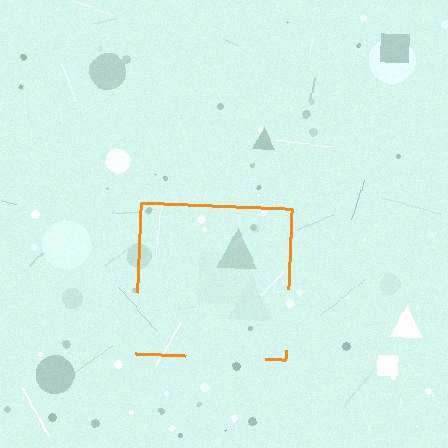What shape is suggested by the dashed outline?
The dashed outline suggests a square.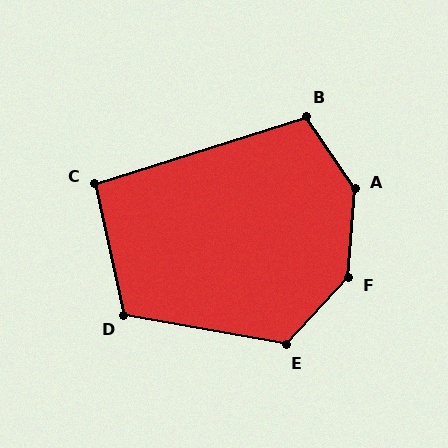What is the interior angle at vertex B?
Approximately 106 degrees (obtuse).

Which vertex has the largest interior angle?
A, at approximately 142 degrees.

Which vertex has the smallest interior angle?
C, at approximately 95 degrees.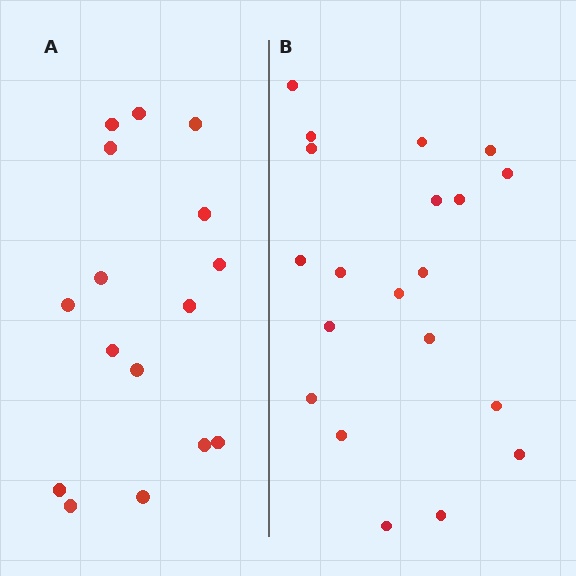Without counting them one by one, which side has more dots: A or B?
Region B (the right region) has more dots.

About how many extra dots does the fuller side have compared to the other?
Region B has about 4 more dots than region A.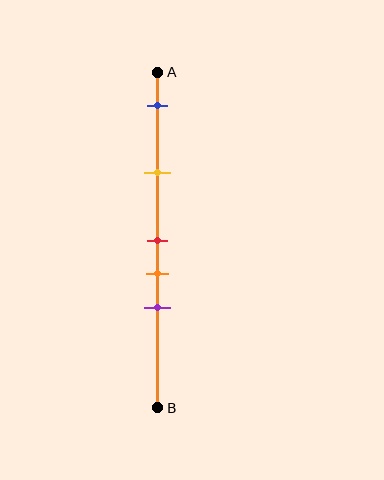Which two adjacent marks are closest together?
The red and orange marks are the closest adjacent pair.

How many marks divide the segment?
There are 5 marks dividing the segment.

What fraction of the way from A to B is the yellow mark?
The yellow mark is approximately 30% (0.3) of the way from A to B.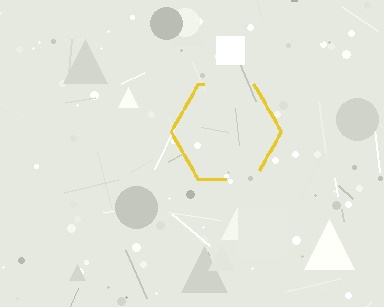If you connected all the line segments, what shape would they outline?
They would outline a hexagon.